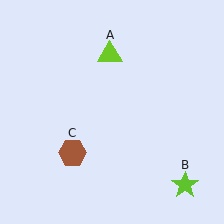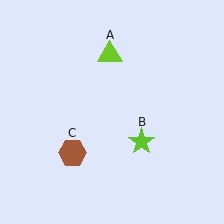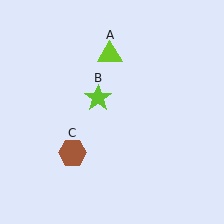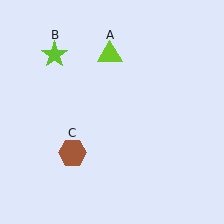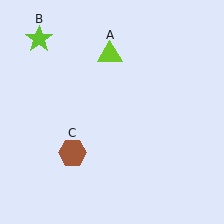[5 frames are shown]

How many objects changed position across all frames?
1 object changed position: lime star (object B).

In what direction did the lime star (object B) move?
The lime star (object B) moved up and to the left.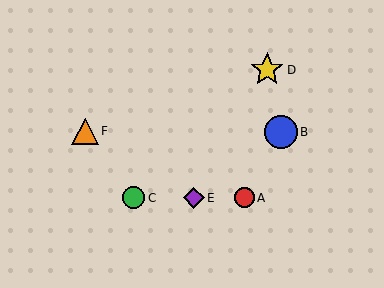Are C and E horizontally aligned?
Yes, both are at y≈198.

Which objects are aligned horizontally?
Objects A, C, E are aligned horizontally.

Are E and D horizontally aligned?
No, E is at y≈198 and D is at y≈70.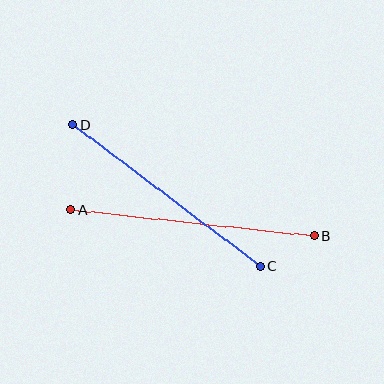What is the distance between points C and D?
The distance is approximately 235 pixels.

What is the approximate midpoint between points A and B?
The midpoint is at approximately (193, 223) pixels.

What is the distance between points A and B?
The distance is approximately 244 pixels.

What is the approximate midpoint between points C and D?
The midpoint is at approximately (167, 195) pixels.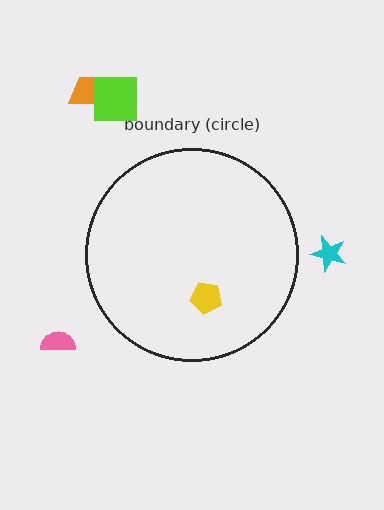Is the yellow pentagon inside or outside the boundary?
Inside.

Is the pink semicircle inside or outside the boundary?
Outside.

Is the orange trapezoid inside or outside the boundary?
Outside.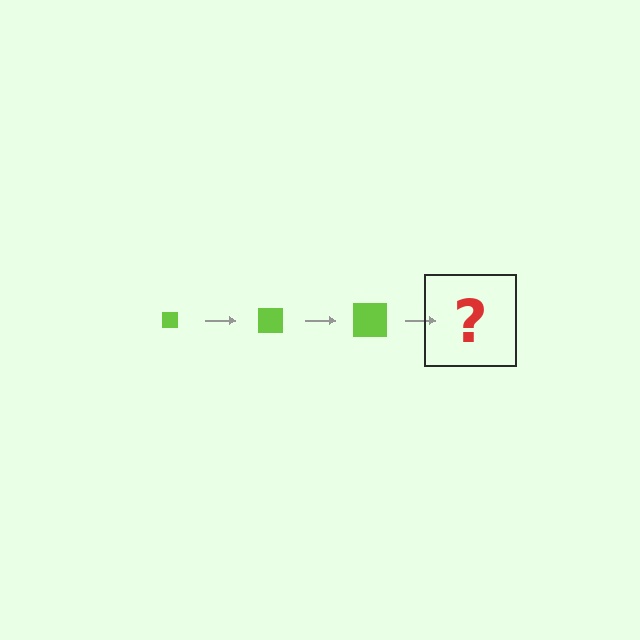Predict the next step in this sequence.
The next step is a lime square, larger than the previous one.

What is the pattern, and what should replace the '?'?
The pattern is that the square gets progressively larger each step. The '?' should be a lime square, larger than the previous one.